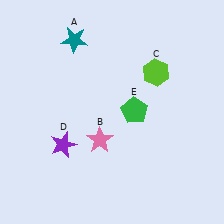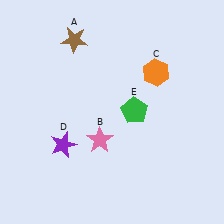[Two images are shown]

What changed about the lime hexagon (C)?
In Image 1, C is lime. In Image 2, it changed to orange.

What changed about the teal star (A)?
In Image 1, A is teal. In Image 2, it changed to brown.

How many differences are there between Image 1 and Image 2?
There are 2 differences between the two images.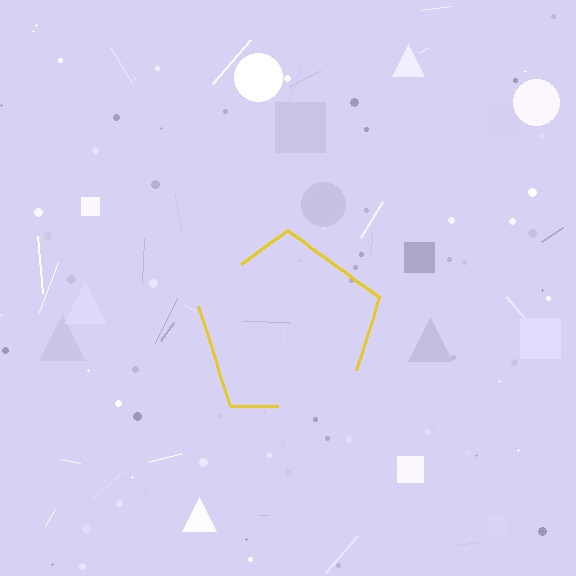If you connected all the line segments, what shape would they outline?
They would outline a pentagon.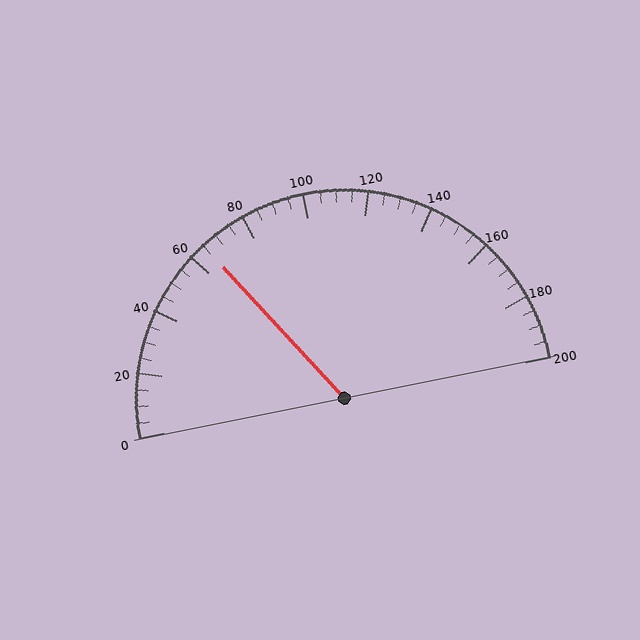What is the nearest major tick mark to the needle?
The nearest major tick mark is 60.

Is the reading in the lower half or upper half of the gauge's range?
The reading is in the lower half of the range (0 to 200).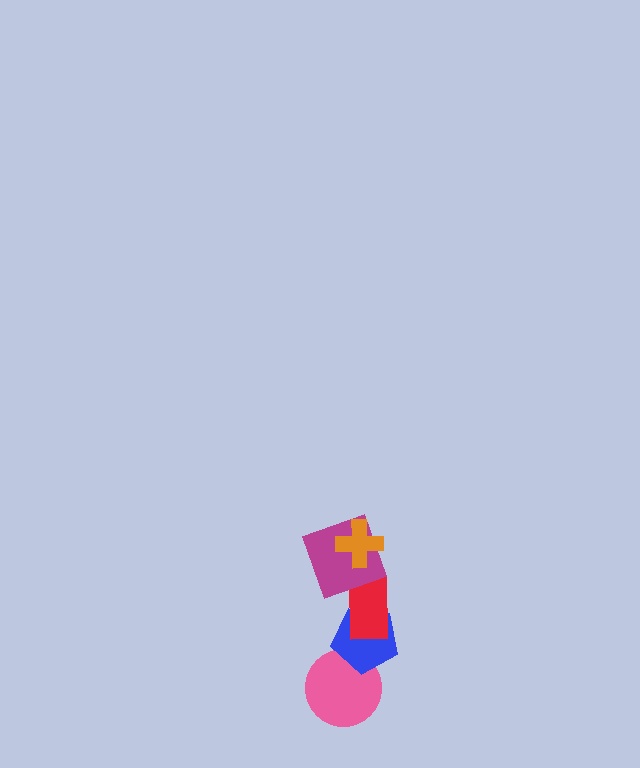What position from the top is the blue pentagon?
The blue pentagon is 4th from the top.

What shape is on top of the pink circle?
The blue pentagon is on top of the pink circle.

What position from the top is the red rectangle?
The red rectangle is 3rd from the top.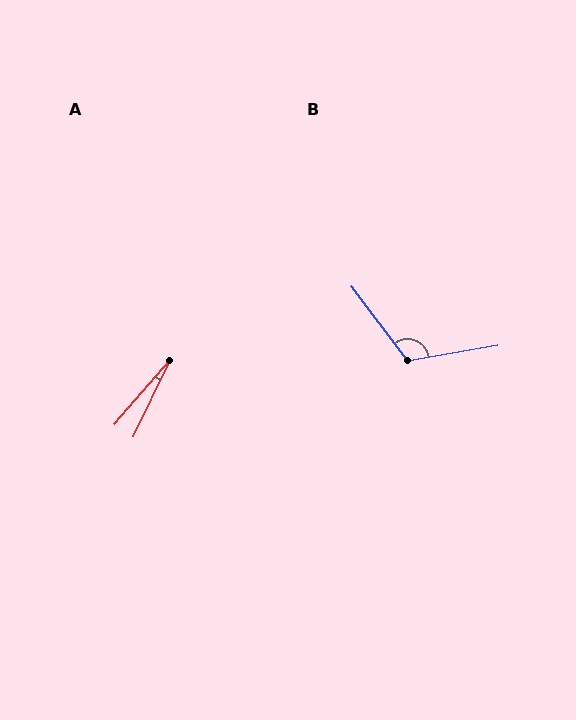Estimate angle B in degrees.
Approximately 117 degrees.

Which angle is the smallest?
A, at approximately 15 degrees.